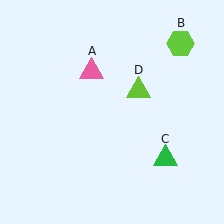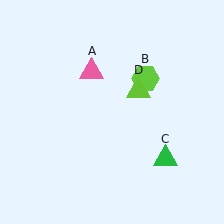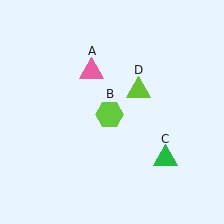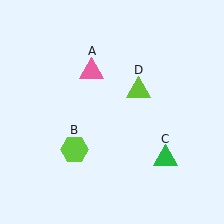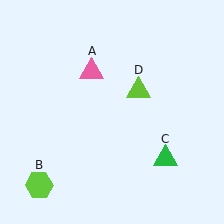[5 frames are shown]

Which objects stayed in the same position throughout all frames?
Pink triangle (object A) and green triangle (object C) and lime triangle (object D) remained stationary.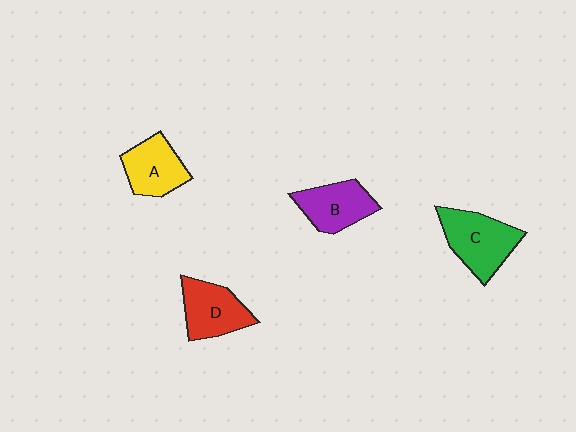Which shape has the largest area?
Shape C (green).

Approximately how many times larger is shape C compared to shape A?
Approximately 1.3 times.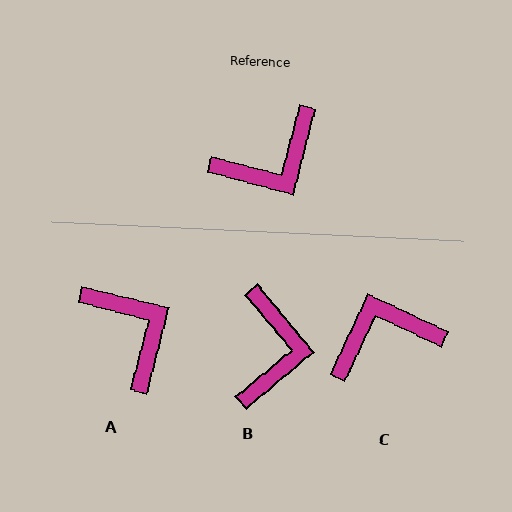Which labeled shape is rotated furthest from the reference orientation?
C, about 170 degrees away.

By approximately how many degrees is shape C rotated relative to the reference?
Approximately 170 degrees counter-clockwise.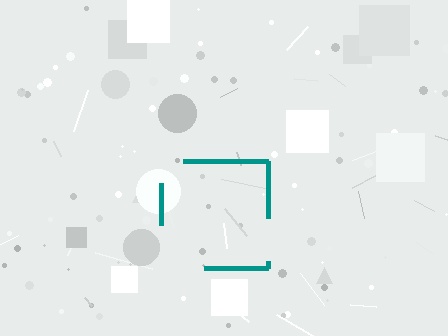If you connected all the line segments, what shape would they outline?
They would outline a square.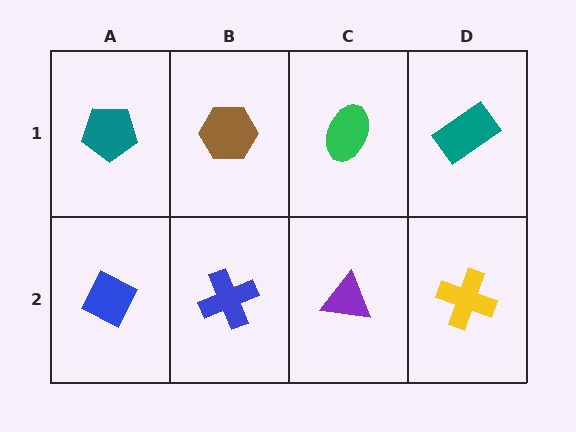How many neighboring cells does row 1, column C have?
3.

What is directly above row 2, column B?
A brown hexagon.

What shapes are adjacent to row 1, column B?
A blue cross (row 2, column B), a teal pentagon (row 1, column A), a green ellipse (row 1, column C).